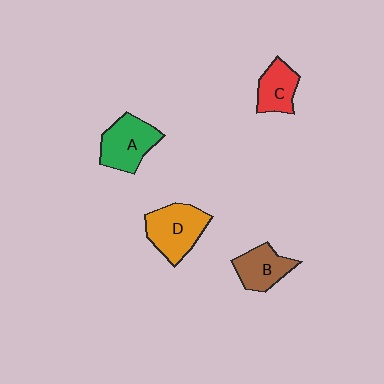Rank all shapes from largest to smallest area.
From largest to smallest: D (orange), A (green), B (brown), C (red).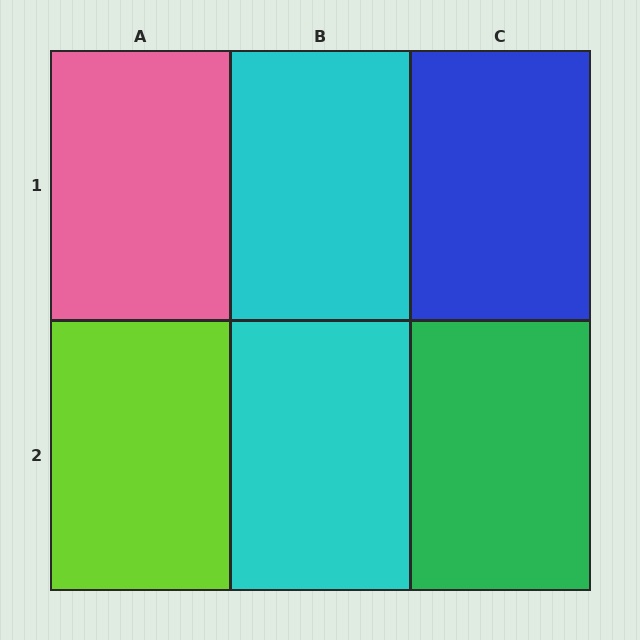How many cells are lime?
1 cell is lime.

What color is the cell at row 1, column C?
Blue.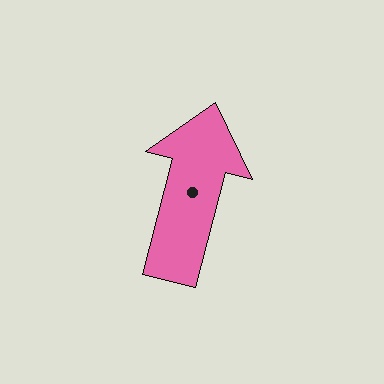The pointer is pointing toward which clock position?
Roughly 12 o'clock.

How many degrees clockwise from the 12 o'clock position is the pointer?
Approximately 15 degrees.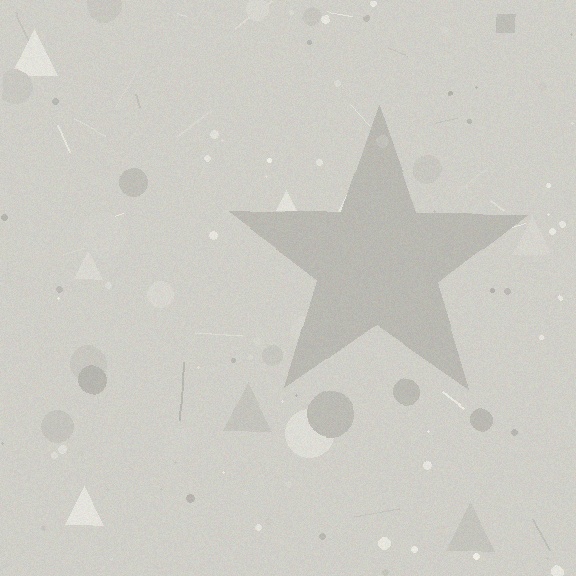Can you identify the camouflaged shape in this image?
The camouflaged shape is a star.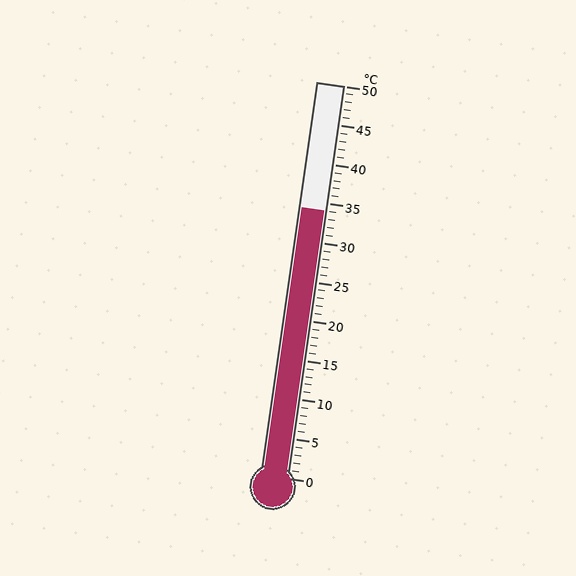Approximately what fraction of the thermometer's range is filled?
The thermometer is filled to approximately 70% of its range.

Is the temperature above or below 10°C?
The temperature is above 10°C.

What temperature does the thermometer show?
The thermometer shows approximately 34°C.